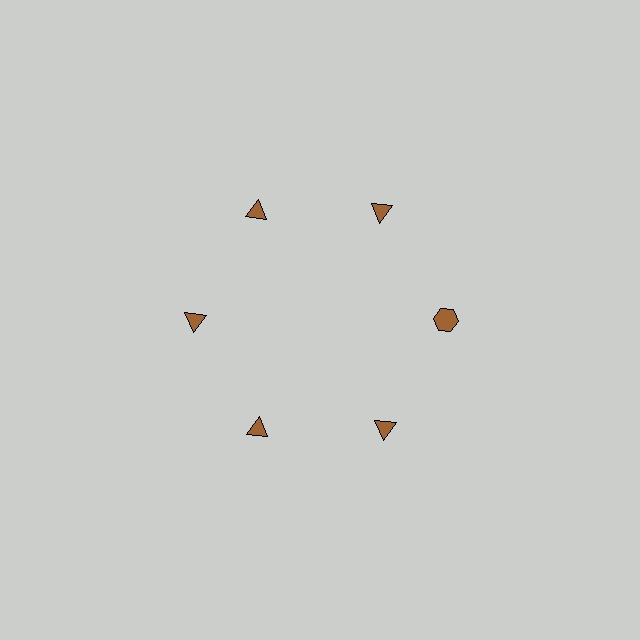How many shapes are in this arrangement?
There are 6 shapes arranged in a ring pattern.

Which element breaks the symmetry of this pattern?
The brown hexagon at roughly the 3 o'clock position breaks the symmetry. All other shapes are brown triangles.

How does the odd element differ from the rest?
It has a different shape: hexagon instead of triangle.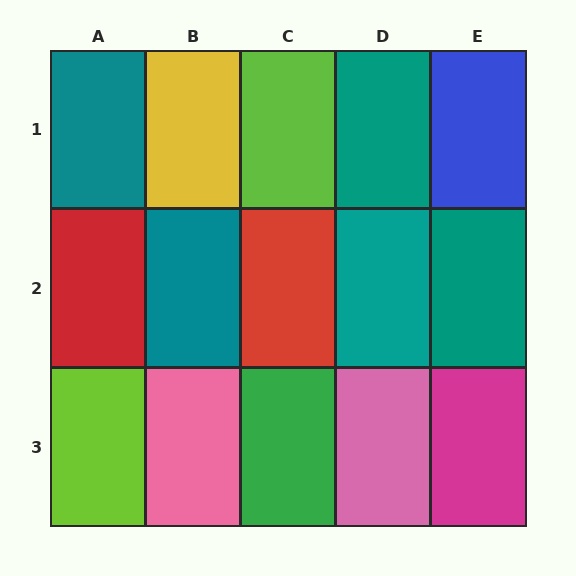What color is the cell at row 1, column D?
Teal.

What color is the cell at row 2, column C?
Red.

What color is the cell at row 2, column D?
Teal.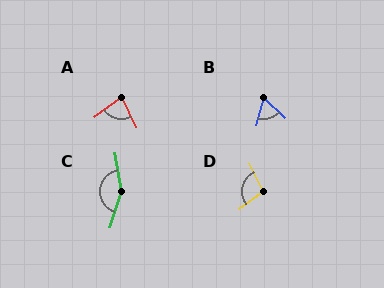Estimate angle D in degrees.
Approximately 102 degrees.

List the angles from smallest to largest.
B (61°), A (78°), D (102°), C (153°).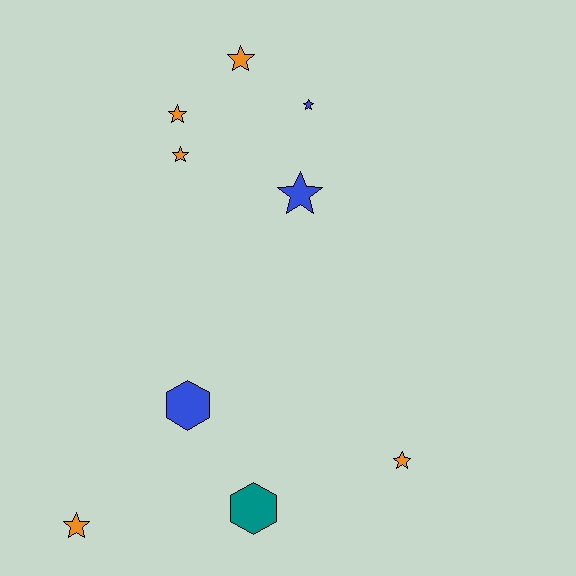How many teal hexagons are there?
There is 1 teal hexagon.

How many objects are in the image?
There are 9 objects.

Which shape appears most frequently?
Star, with 7 objects.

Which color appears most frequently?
Orange, with 5 objects.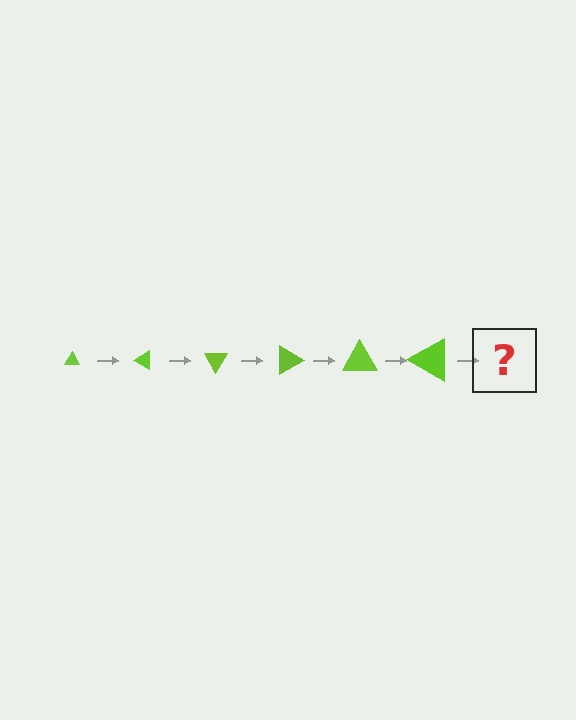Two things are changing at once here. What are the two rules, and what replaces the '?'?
The two rules are that the triangle grows larger each step and it rotates 30 degrees each step. The '?' should be a triangle, larger than the previous one and rotated 180 degrees from the start.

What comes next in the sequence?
The next element should be a triangle, larger than the previous one and rotated 180 degrees from the start.